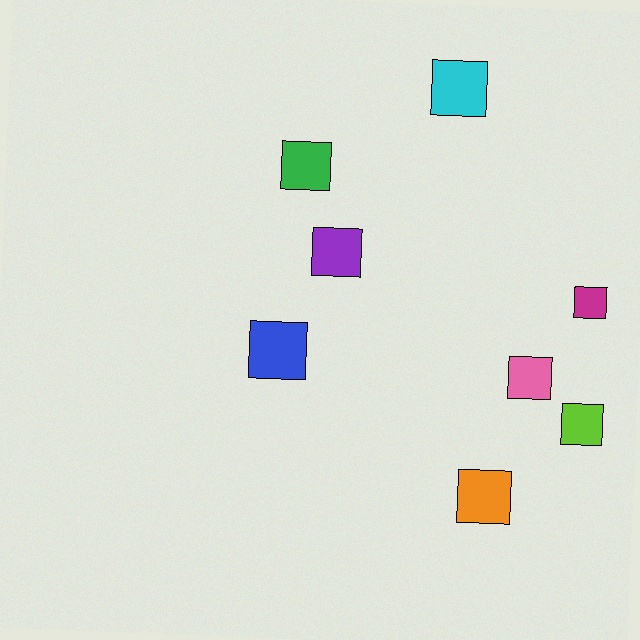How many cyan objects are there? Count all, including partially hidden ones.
There is 1 cyan object.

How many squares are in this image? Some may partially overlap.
There are 8 squares.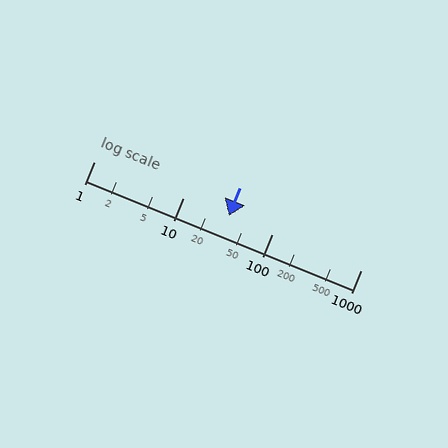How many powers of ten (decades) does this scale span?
The scale spans 3 decades, from 1 to 1000.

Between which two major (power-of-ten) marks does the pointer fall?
The pointer is between 10 and 100.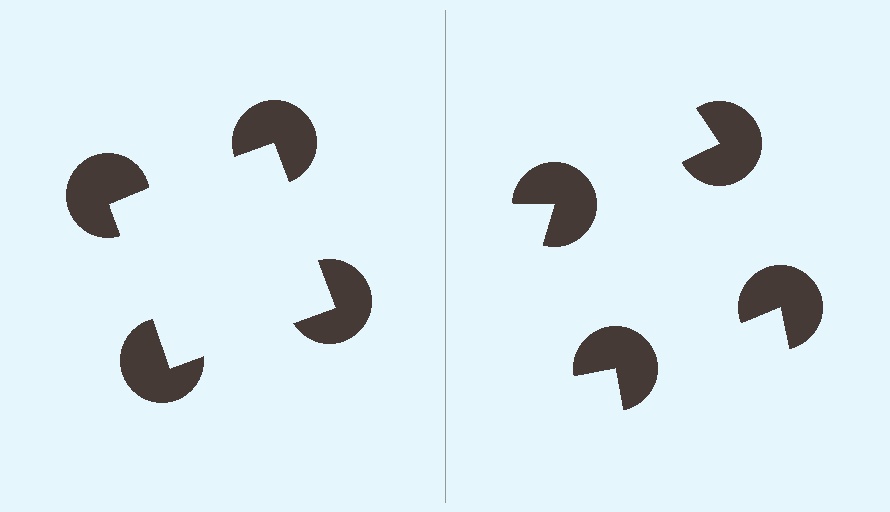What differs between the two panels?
The pac-man discs are positioned identically on both sides; only the wedge orientations differ. On the left they align to a square; on the right they are misaligned.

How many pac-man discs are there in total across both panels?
8 — 4 on each side.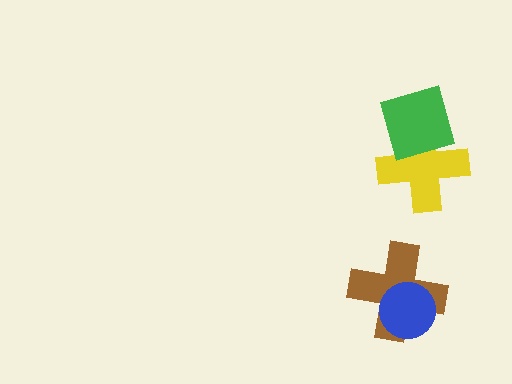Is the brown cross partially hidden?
Yes, it is partially covered by another shape.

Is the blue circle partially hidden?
No, no other shape covers it.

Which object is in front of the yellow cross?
The green diamond is in front of the yellow cross.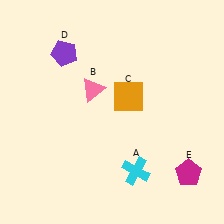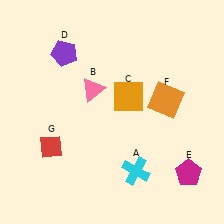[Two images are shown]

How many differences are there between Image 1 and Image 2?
There are 2 differences between the two images.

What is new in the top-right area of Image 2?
An orange square (F) was added in the top-right area of Image 2.